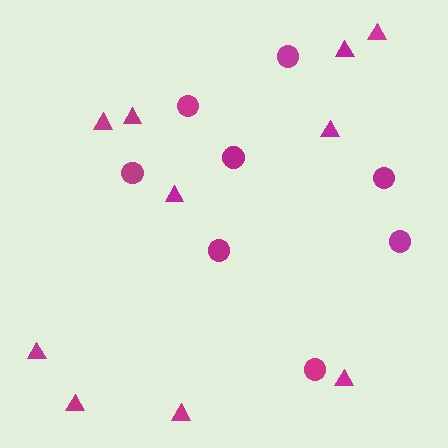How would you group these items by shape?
There are 2 groups: one group of circles (8) and one group of triangles (10).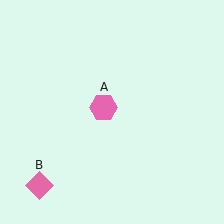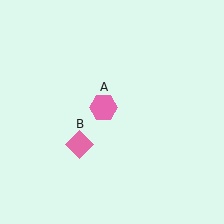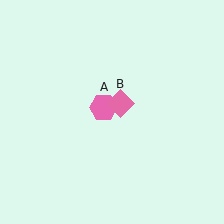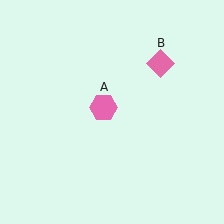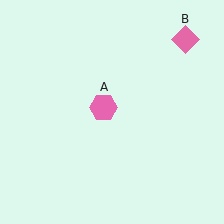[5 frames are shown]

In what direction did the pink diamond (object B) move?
The pink diamond (object B) moved up and to the right.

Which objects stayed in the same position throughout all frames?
Pink hexagon (object A) remained stationary.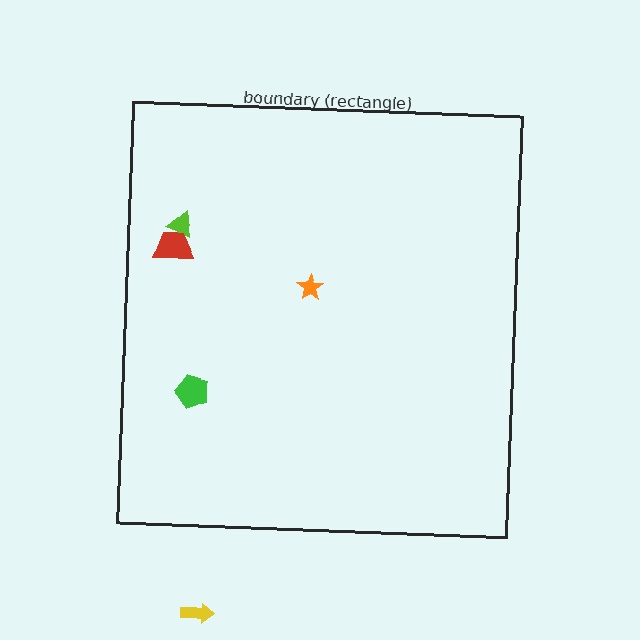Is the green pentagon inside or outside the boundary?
Inside.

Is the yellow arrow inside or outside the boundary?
Outside.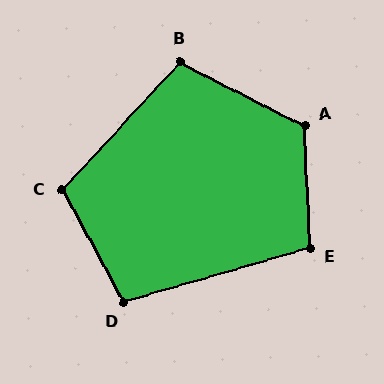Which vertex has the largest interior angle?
A, at approximately 120 degrees.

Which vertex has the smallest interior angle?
D, at approximately 102 degrees.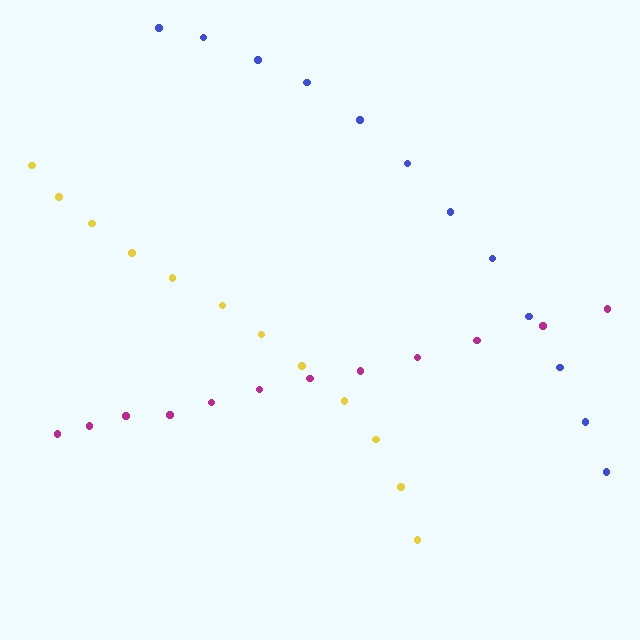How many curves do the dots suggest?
There are 3 distinct paths.